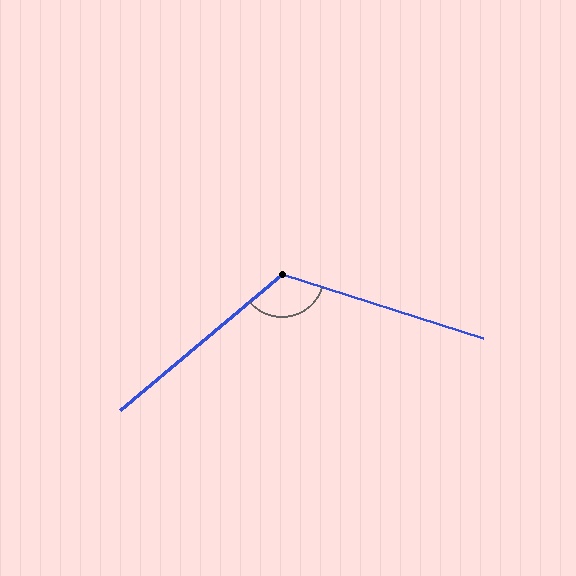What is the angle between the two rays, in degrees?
Approximately 122 degrees.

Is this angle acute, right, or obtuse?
It is obtuse.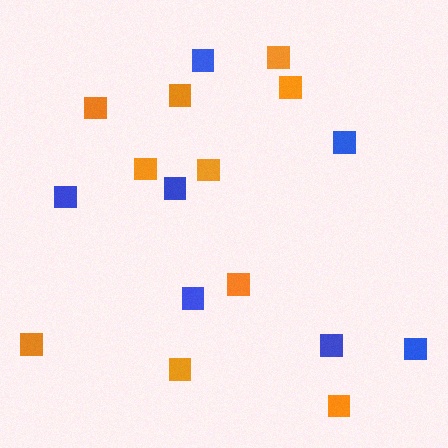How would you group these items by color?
There are 2 groups: one group of orange squares (10) and one group of blue squares (7).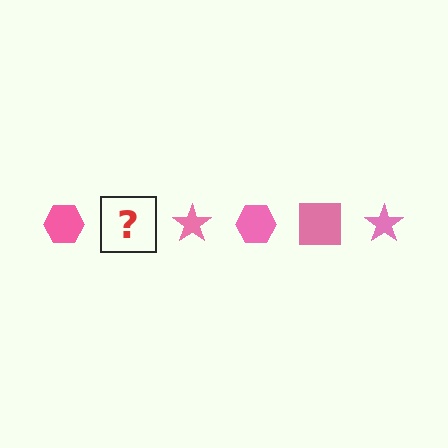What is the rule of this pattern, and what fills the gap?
The rule is that the pattern cycles through hexagon, square, star shapes in pink. The gap should be filled with a pink square.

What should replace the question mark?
The question mark should be replaced with a pink square.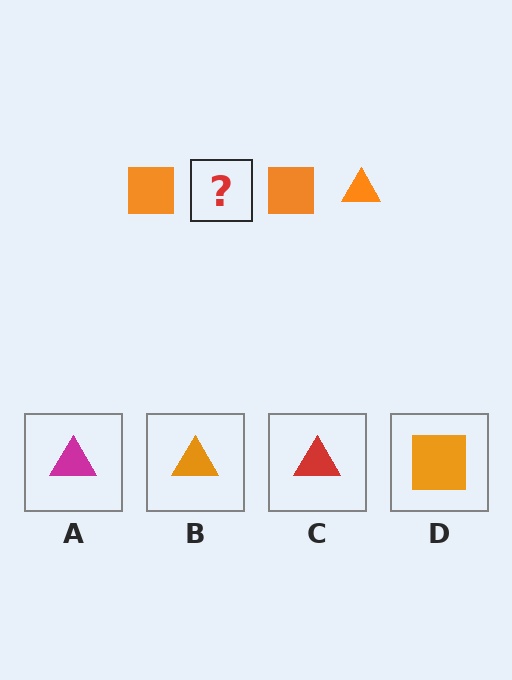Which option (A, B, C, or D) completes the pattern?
B.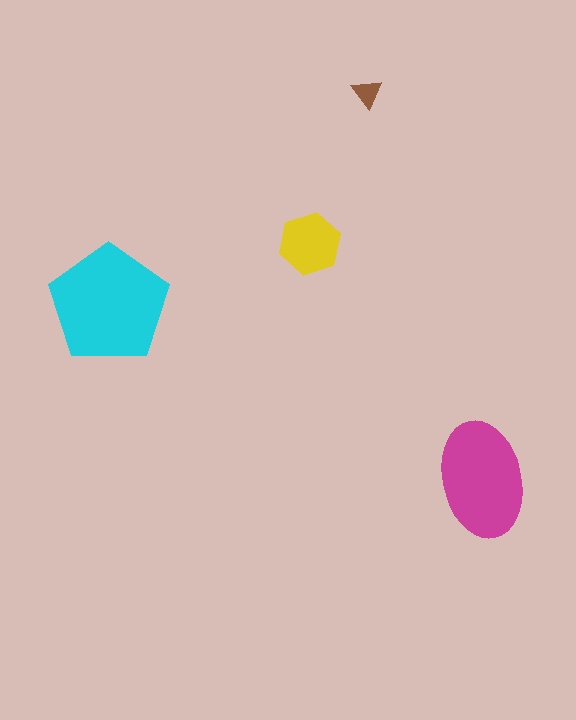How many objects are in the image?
There are 4 objects in the image.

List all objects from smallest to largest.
The brown triangle, the yellow hexagon, the magenta ellipse, the cyan pentagon.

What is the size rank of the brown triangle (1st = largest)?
4th.